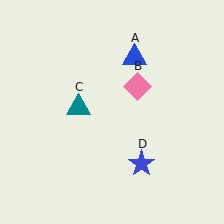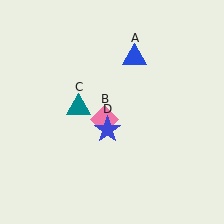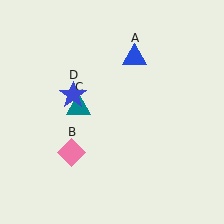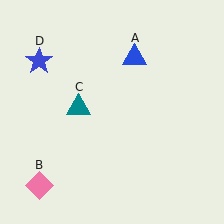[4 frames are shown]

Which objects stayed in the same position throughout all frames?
Blue triangle (object A) and teal triangle (object C) remained stationary.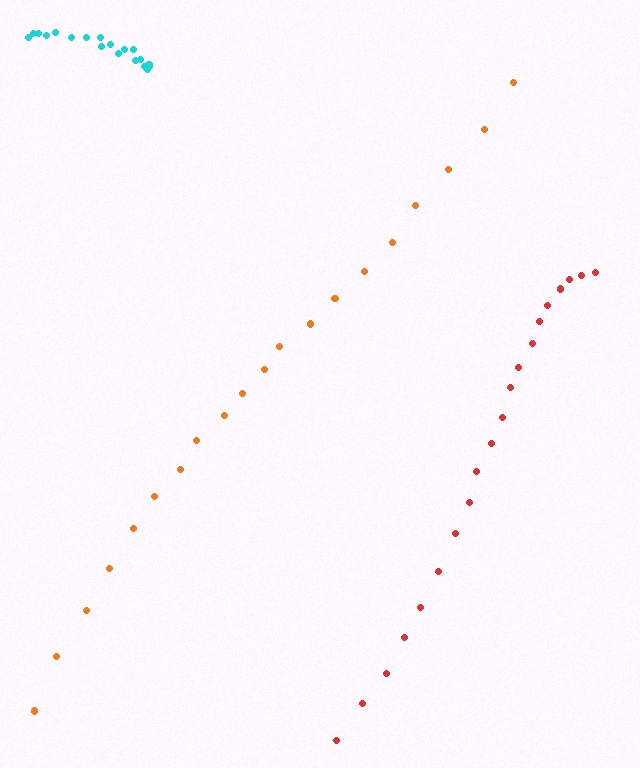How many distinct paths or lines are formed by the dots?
There are 3 distinct paths.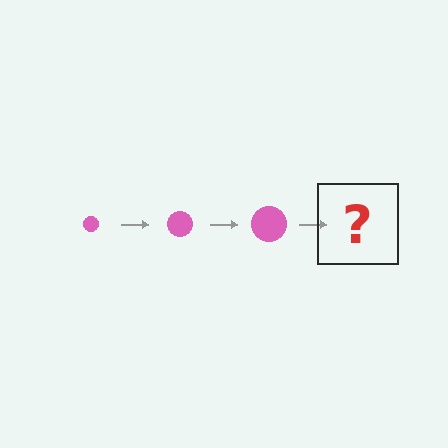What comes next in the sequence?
The next element should be a pink circle, larger than the previous one.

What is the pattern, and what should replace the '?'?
The pattern is that the circle gets progressively larger each step. The '?' should be a pink circle, larger than the previous one.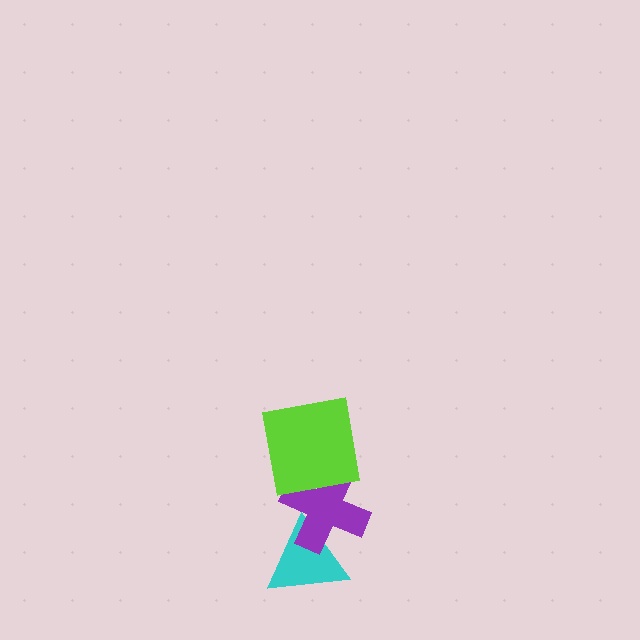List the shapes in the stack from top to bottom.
From top to bottom: the lime square, the purple cross, the cyan triangle.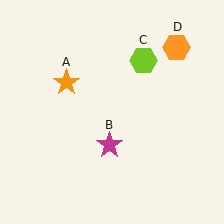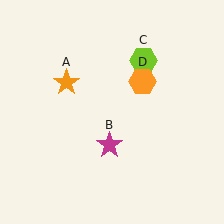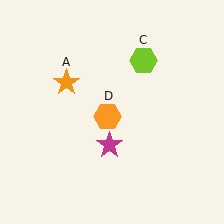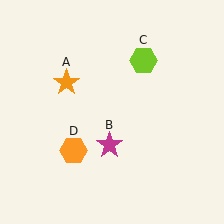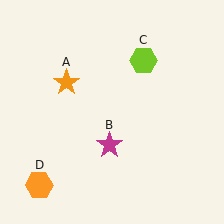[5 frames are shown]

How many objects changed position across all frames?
1 object changed position: orange hexagon (object D).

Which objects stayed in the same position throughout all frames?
Orange star (object A) and magenta star (object B) and lime hexagon (object C) remained stationary.